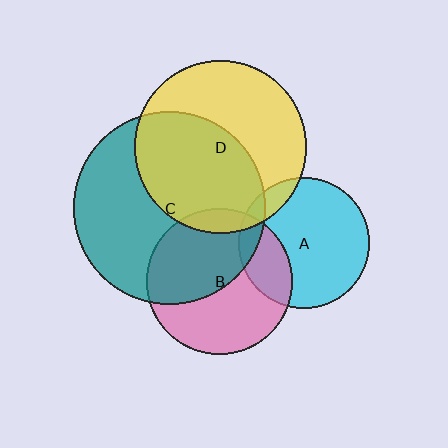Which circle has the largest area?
Circle C (teal).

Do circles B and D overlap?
Yes.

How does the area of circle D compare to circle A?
Approximately 1.7 times.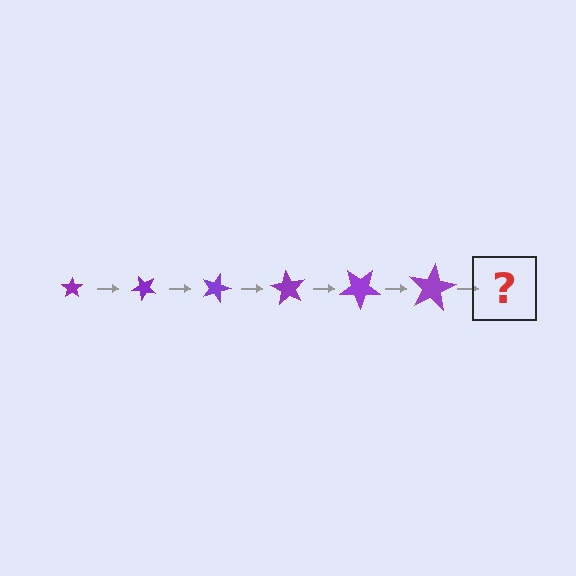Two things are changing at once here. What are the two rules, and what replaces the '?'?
The two rules are that the star grows larger each step and it rotates 45 degrees each step. The '?' should be a star, larger than the previous one and rotated 270 degrees from the start.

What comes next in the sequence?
The next element should be a star, larger than the previous one and rotated 270 degrees from the start.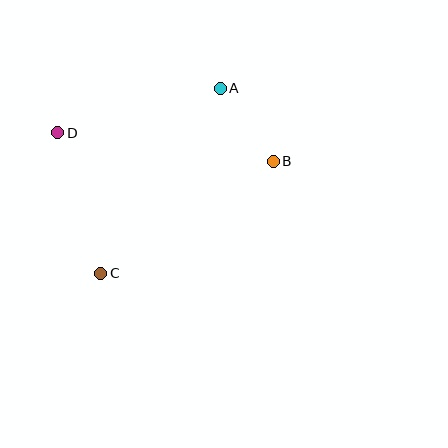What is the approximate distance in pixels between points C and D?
The distance between C and D is approximately 147 pixels.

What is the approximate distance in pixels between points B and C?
The distance between B and C is approximately 206 pixels.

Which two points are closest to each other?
Points A and B are closest to each other.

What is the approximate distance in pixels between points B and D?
The distance between B and D is approximately 217 pixels.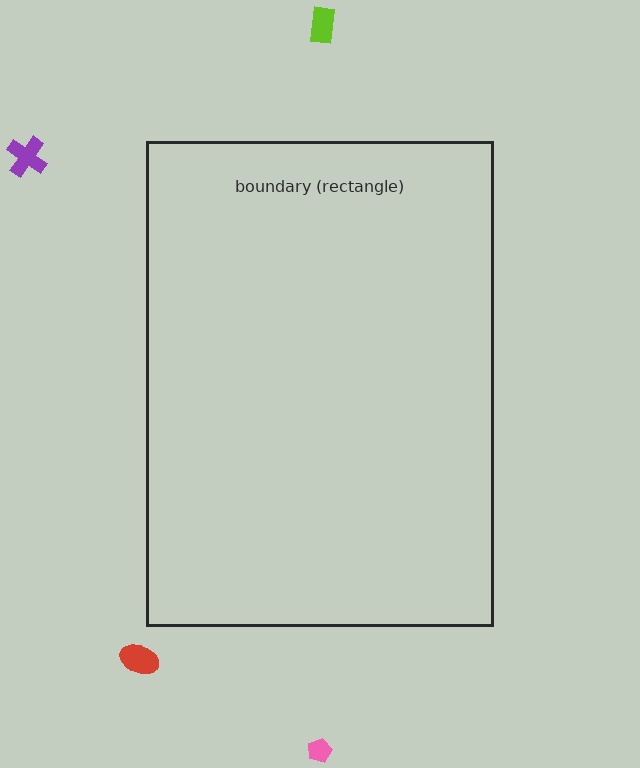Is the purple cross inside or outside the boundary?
Outside.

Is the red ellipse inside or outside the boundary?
Outside.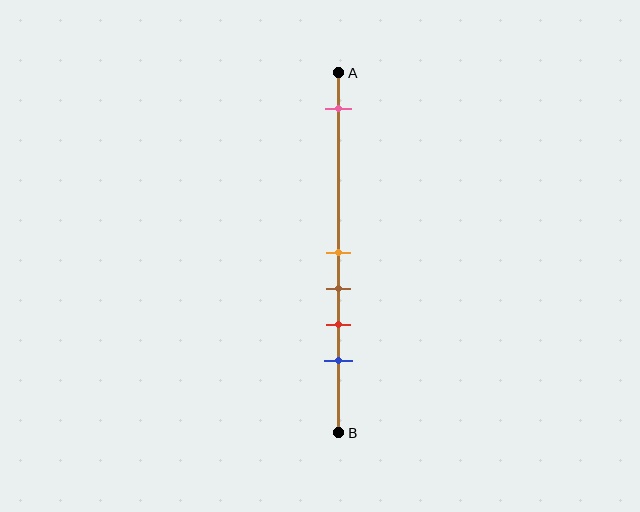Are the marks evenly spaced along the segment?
No, the marks are not evenly spaced.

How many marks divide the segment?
There are 5 marks dividing the segment.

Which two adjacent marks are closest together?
The orange and brown marks are the closest adjacent pair.